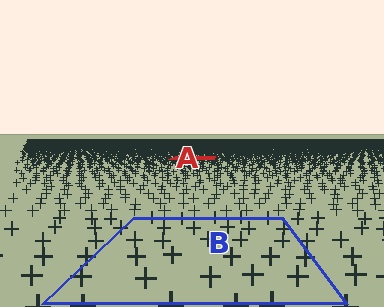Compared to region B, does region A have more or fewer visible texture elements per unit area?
Region A has more texture elements per unit area — they are packed more densely because it is farther away.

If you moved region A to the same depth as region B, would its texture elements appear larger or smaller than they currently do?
They would appear larger. At a closer depth, the same texture elements are projected at a bigger on-screen size.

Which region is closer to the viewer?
Region B is closer. The texture elements there are larger and more spread out.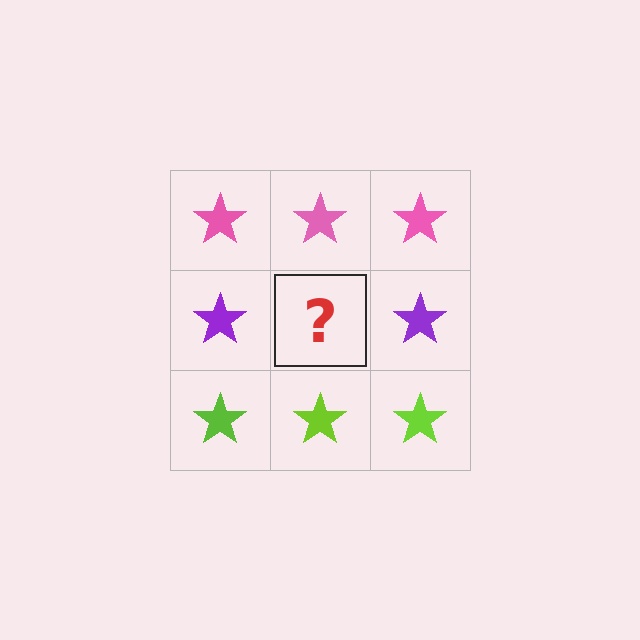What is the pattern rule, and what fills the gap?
The rule is that each row has a consistent color. The gap should be filled with a purple star.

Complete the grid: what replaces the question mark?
The question mark should be replaced with a purple star.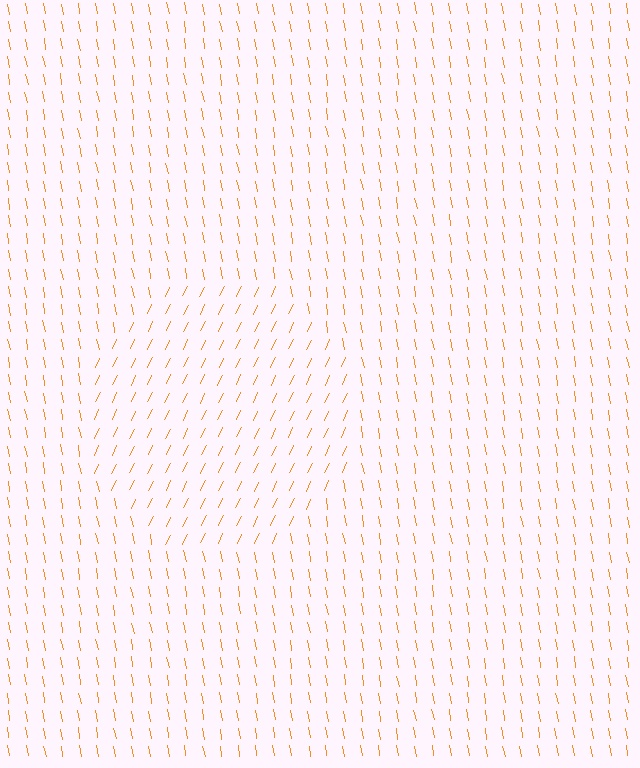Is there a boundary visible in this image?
Yes, there is a texture boundary formed by a change in line orientation.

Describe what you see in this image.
The image is filled with small orange line segments. A circle region in the image has lines oriented differently from the surrounding lines, creating a visible texture boundary.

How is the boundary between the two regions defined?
The boundary is defined purely by a change in line orientation (approximately 36 degrees difference). All lines are the same color and thickness.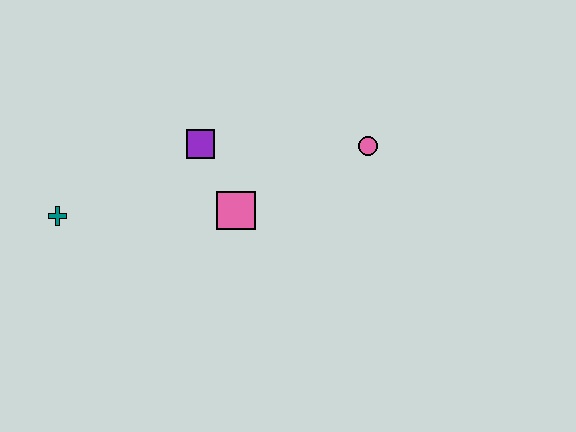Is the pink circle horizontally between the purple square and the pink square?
No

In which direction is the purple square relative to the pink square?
The purple square is above the pink square.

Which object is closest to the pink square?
The purple square is closest to the pink square.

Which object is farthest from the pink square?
The teal cross is farthest from the pink square.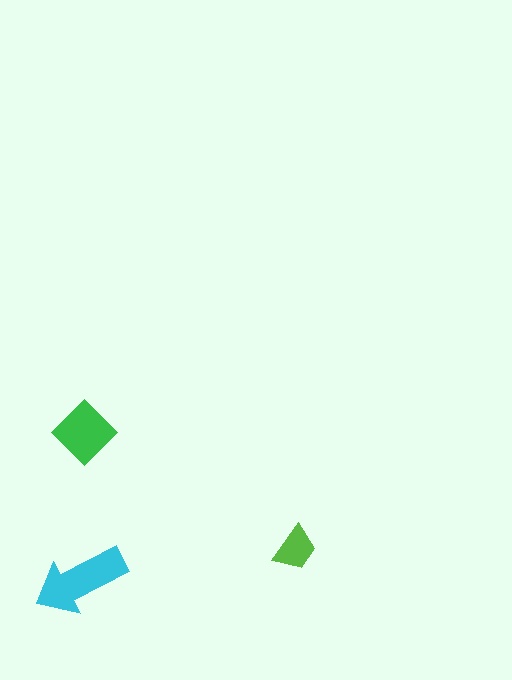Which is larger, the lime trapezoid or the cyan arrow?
The cyan arrow.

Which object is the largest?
The cyan arrow.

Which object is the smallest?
The lime trapezoid.